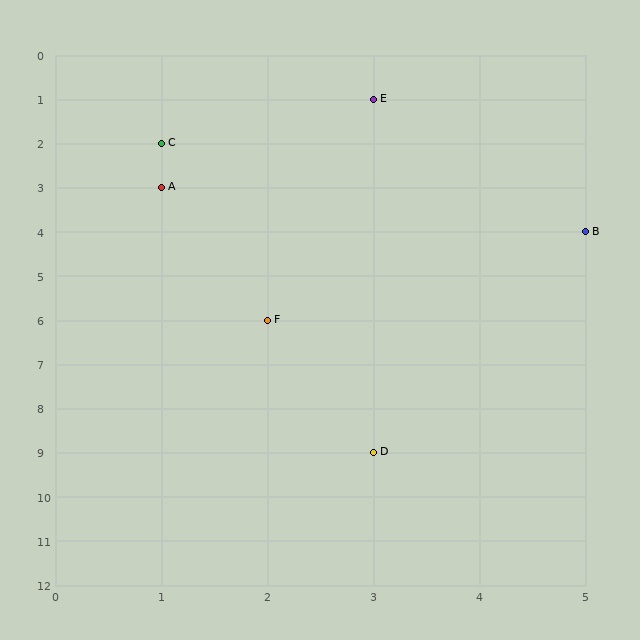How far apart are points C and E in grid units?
Points C and E are 2 columns and 1 row apart (about 2.2 grid units diagonally).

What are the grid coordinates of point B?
Point B is at grid coordinates (5, 4).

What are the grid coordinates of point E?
Point E is at grid coordinates (3, 1).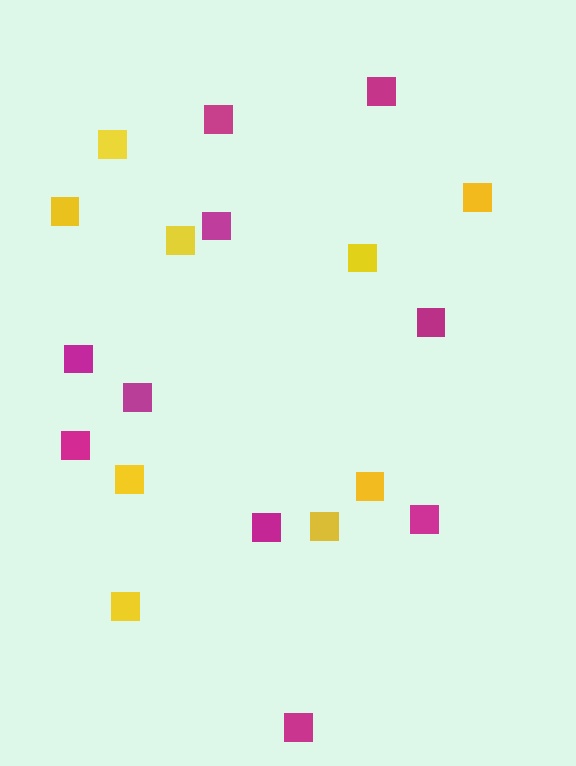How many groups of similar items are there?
There are 2 groups: one group of yellow squares (9) and one group of magenta squares (10).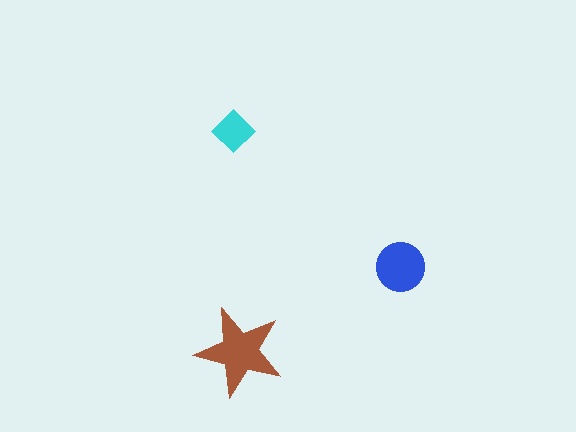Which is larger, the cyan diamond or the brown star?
The brown star.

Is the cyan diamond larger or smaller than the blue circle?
Smaller.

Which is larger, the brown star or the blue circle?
The brown star.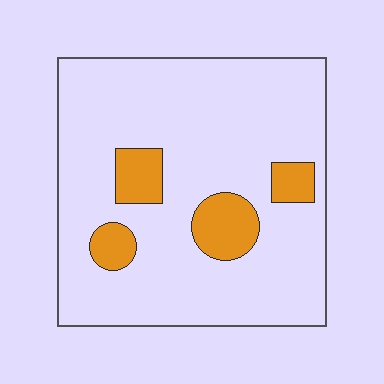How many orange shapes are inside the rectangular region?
4.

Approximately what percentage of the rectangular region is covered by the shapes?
Approximately 15%.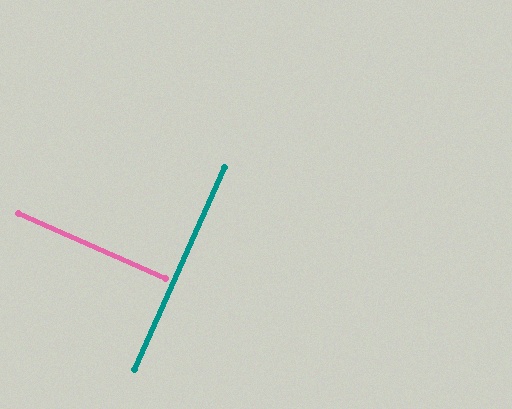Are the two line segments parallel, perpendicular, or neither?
Perpendicular — they meet at approximately 90°.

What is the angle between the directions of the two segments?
Approximately 90 degrees.